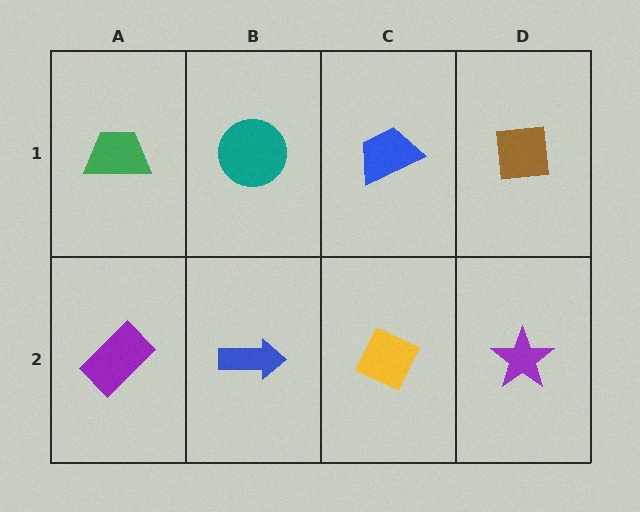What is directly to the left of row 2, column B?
A purple rectangle.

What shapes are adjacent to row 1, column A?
A purple rectangle (row 2, column A), a teal circle (row 1, column B).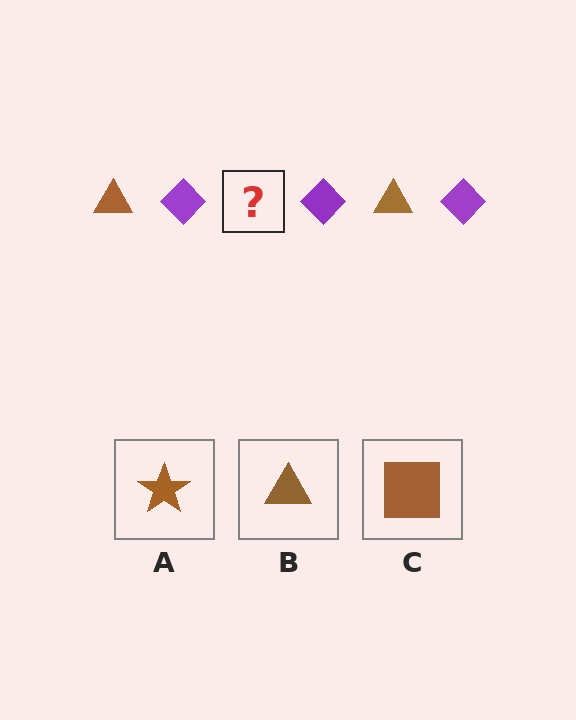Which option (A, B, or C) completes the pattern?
B.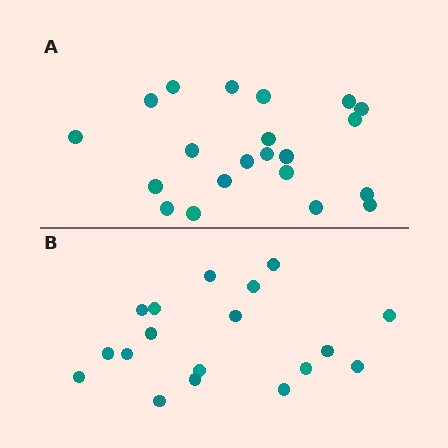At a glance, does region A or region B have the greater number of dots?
Region A (the top region) has more dots.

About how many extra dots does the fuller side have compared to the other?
Region A has just a few more — roughly 2 or 3 more dots than region B.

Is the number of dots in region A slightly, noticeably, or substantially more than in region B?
Region A has only slightly more — the two regions are fairly close. The ratio is roughly 1.2 to 1.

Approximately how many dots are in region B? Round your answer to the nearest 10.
About 20 dots. (The exact count is 18, which rounds to 20.)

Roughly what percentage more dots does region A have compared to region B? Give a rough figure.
About 15% more.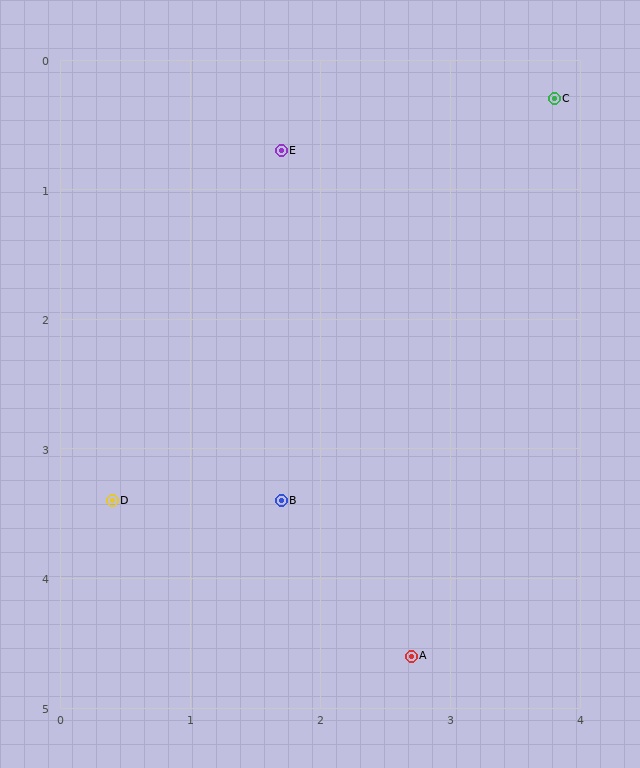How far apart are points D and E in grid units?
Points D and E are about 3.0 grid units apart.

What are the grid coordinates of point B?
Point B is at approximately (1.7, 3.4).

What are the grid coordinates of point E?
Point E is at approximately (1.7, 0.7).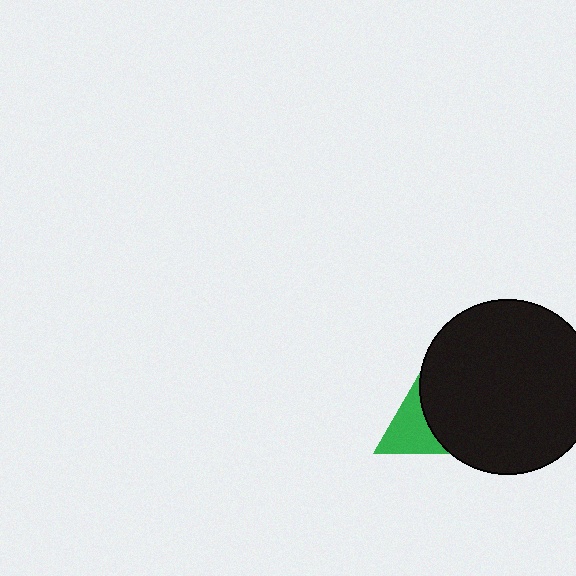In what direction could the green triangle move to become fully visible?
The green triangle could move left. That would shift it out from behind the black circle entirely.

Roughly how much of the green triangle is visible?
About half of it is visible (roughly 52%).